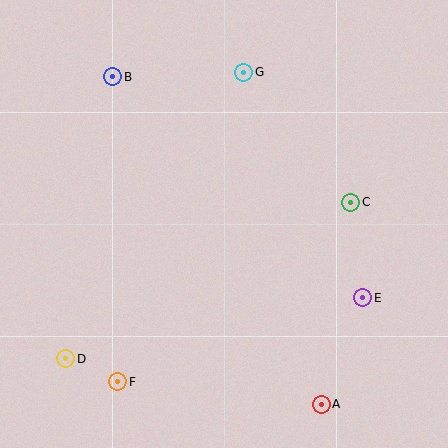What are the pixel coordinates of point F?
Point F is at (118, 382).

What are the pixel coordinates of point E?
Point E is at (363, 298).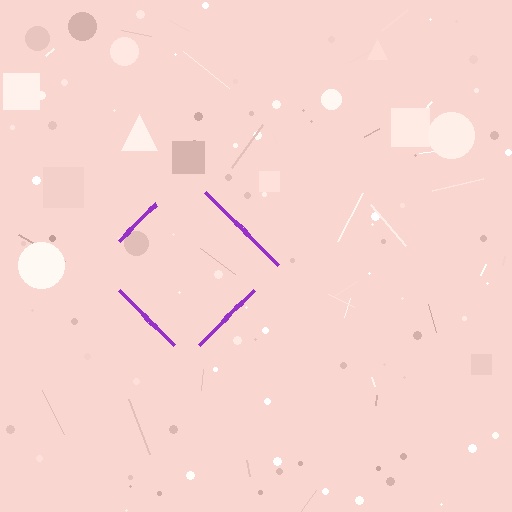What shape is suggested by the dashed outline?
The dashed outline suggests a diamond.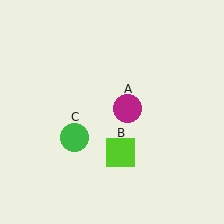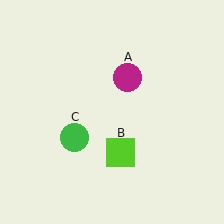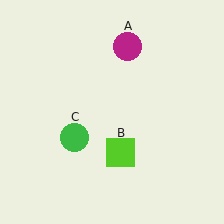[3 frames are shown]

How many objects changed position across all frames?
1 object changed position: magenta circle (object A).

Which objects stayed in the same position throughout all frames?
Lime square (object B) and green circle (object C) remained stationary.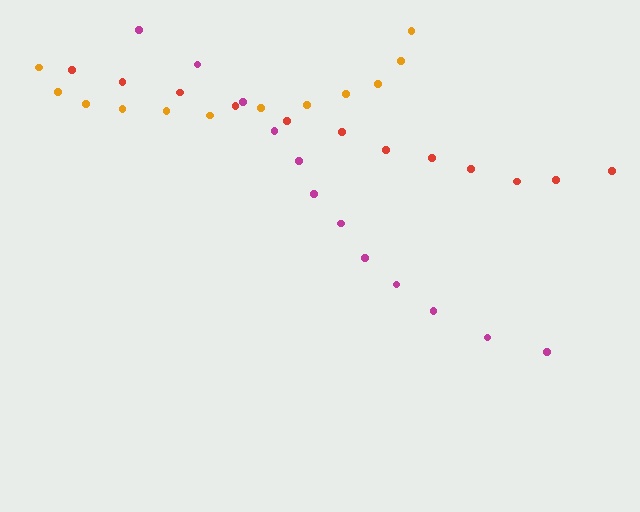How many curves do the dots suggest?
There are 3 distinct paths.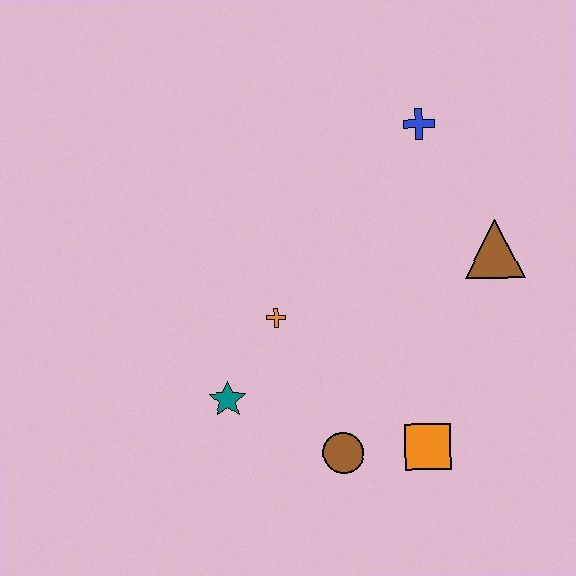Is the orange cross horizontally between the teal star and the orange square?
Yes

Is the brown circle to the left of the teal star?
No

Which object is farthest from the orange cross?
The blue cross is farthest from the orange cross.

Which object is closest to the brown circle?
The orange square is closest to the brown circle.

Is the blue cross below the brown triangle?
No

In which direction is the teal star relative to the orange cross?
The teal star is below the orange cross.